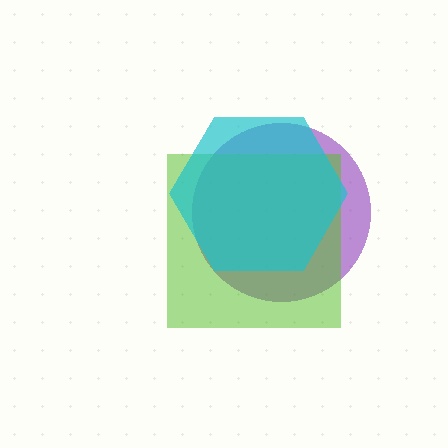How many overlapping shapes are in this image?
There are 3 overlapping shapes in the image.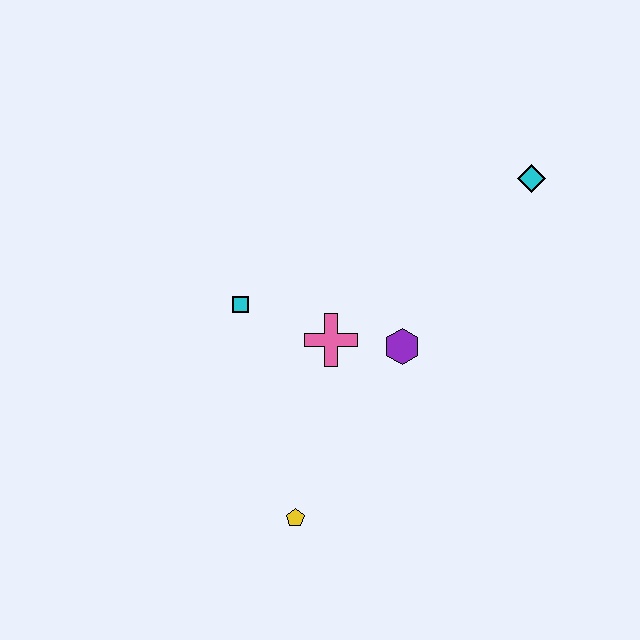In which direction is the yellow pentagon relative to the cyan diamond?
The yellow pentagon is below the cyan diamond.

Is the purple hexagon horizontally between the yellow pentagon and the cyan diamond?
Yes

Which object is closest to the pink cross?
The purple hexagon is closest to the pink cross.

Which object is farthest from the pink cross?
The cyan diamond is farthest from the pink cross.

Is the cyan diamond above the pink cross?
Yes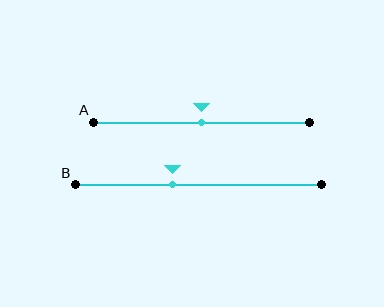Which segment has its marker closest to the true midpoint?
Segment A has its marker closest to the true midpoint.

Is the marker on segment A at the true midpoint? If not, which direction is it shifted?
Yes, the marker on segment A is at the true midpoint.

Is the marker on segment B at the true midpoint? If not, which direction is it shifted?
No, the marker on segment B is shifted to the left by about 11% of the segment length.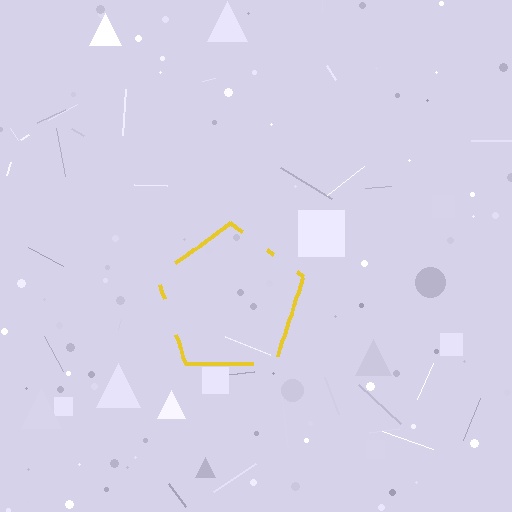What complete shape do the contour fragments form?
The contour fragments form a pentagon.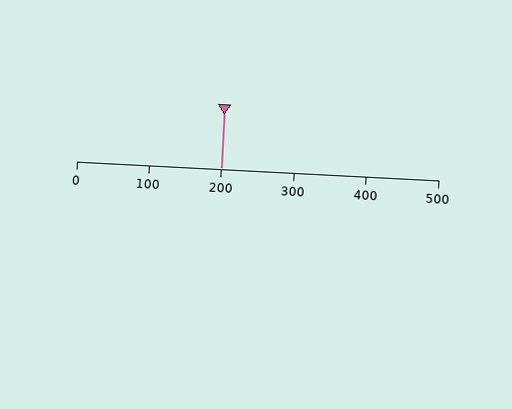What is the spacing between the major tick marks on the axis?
The major ticks are spaced 100 apart.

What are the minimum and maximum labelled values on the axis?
The axis runs from 0 to 500.